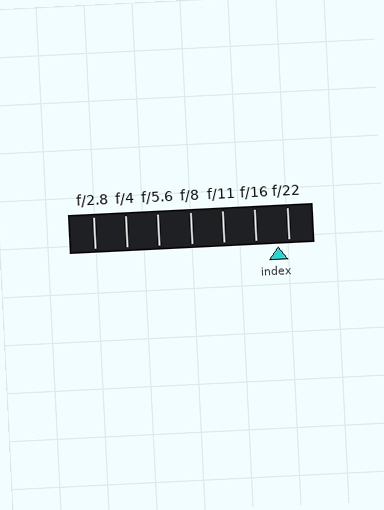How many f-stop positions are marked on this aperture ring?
There are 7 f-stop positions marked.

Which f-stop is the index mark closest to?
The index mark is closest to f/22.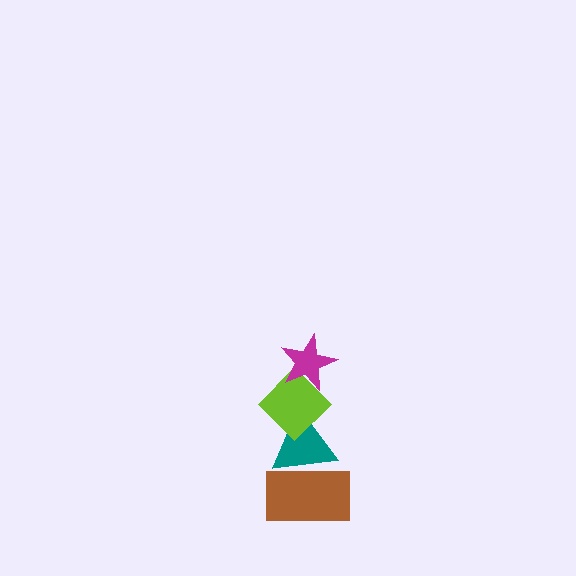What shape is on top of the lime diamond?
The magenta star is on top of the lime diamond.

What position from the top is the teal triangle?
The teal triangle is 3rd from the top.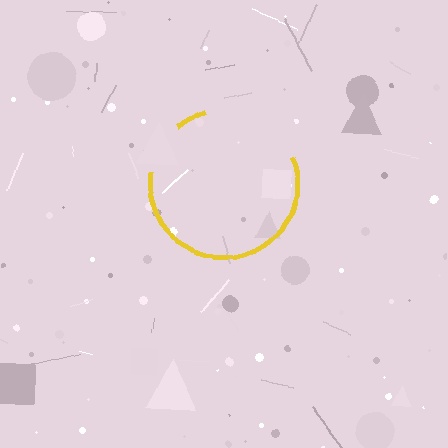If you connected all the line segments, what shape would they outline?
They would outline a circle.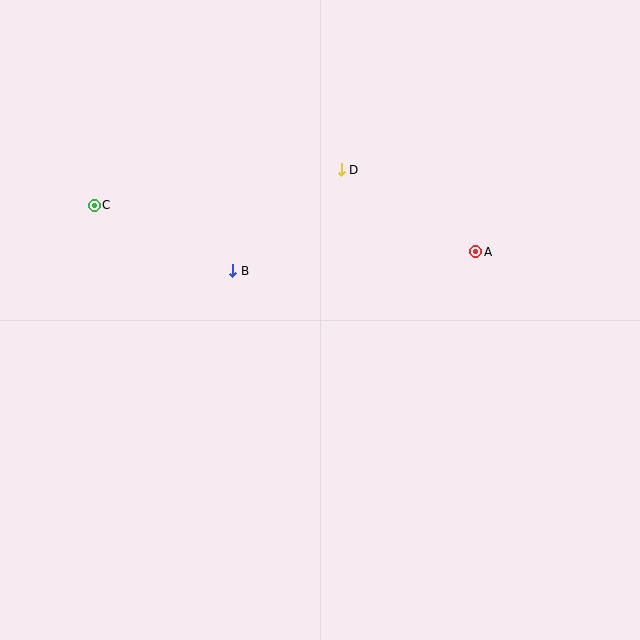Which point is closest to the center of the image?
Point B at (233, 271) is closest to the center.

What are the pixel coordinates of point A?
Point A is at (476, 252).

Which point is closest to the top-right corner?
Point A is closest to the top-right corner.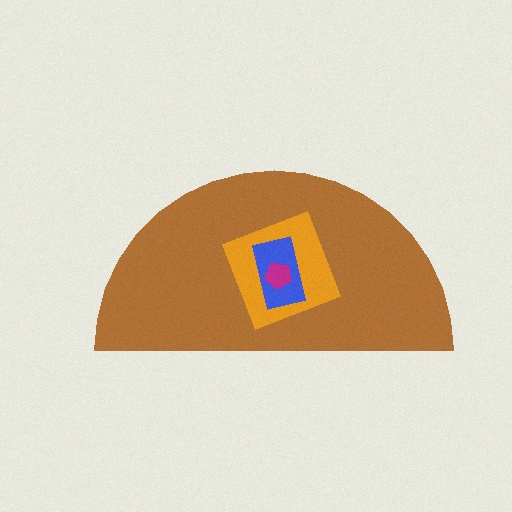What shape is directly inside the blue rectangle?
The magenta pentagon.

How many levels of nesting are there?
4.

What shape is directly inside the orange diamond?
The blue rectangle.